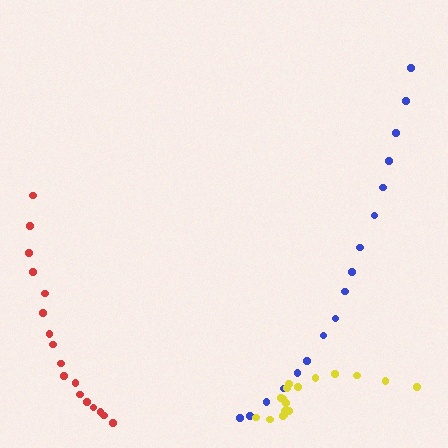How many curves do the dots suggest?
There are 3 distinct paths.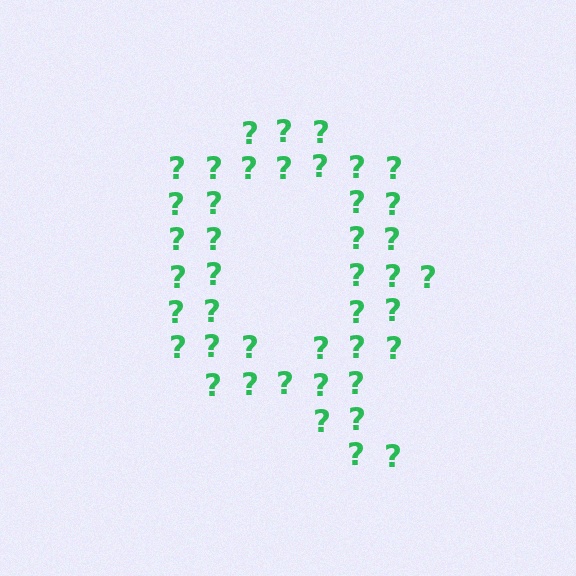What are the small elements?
The small elements are question marks.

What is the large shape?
The large shape is the letter Q.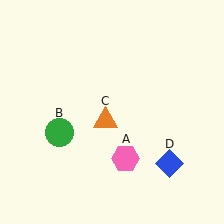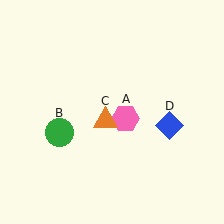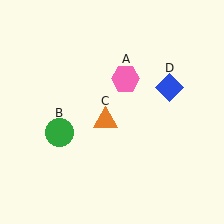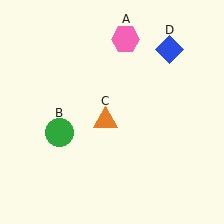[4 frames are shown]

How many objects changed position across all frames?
2 objects changed position: pink hexagon (object A), blue diamond (object D).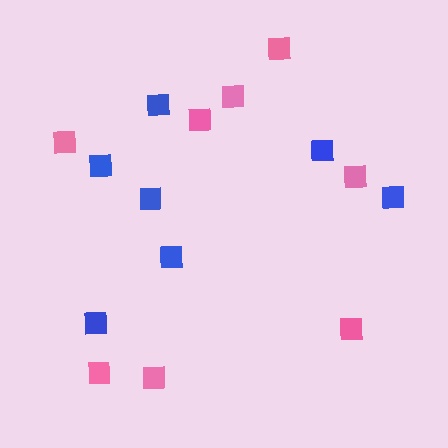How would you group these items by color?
There are 2 groups: one group of blue squares (7) and one group of pink squares (8).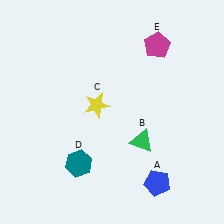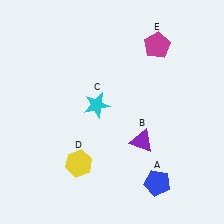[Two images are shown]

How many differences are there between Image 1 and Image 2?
There are 3 differences between the two images.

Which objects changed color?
B changed from green to purple. C changed from yellow to cyan. D changed from teal to yellow.